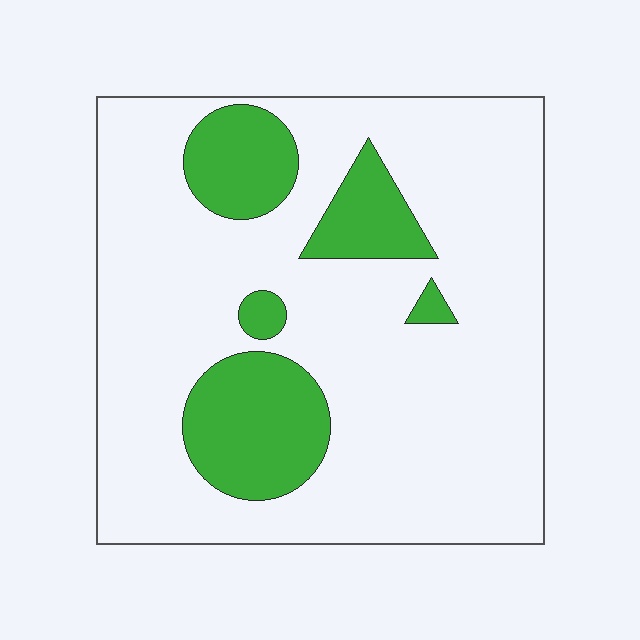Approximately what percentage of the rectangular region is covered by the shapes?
Approximately 20%.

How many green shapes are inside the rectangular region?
5.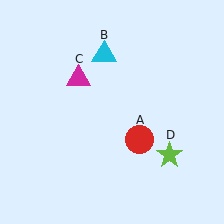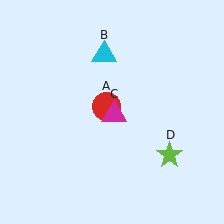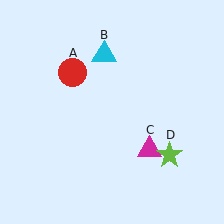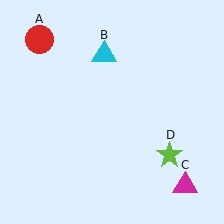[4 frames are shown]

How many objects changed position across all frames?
2 objects changed position: red circle (object A), magenta triangle (object C).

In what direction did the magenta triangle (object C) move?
The magenta triangle (object C) moved down and to the right.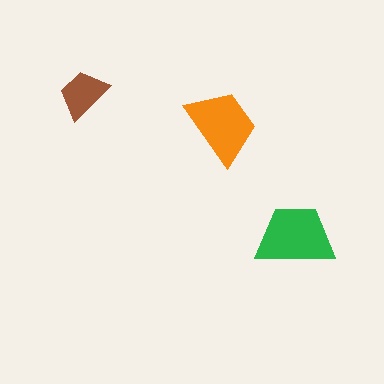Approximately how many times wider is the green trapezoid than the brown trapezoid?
About 1.5 times wider.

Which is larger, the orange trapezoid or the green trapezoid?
The green one.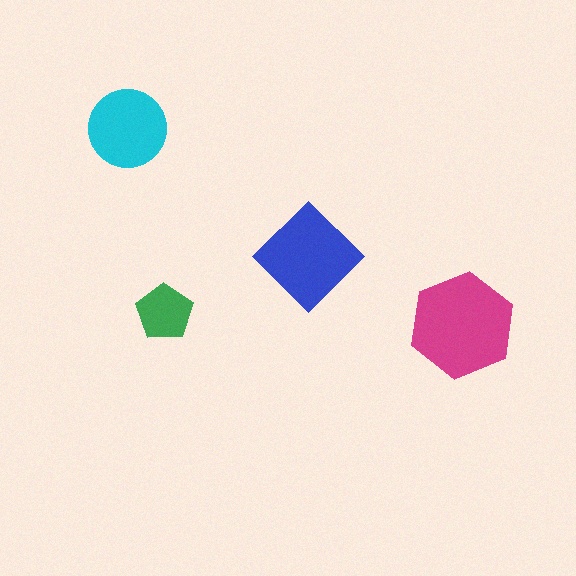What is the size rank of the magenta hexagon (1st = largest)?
1st.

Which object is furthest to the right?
The magenta hexagon is rightmost.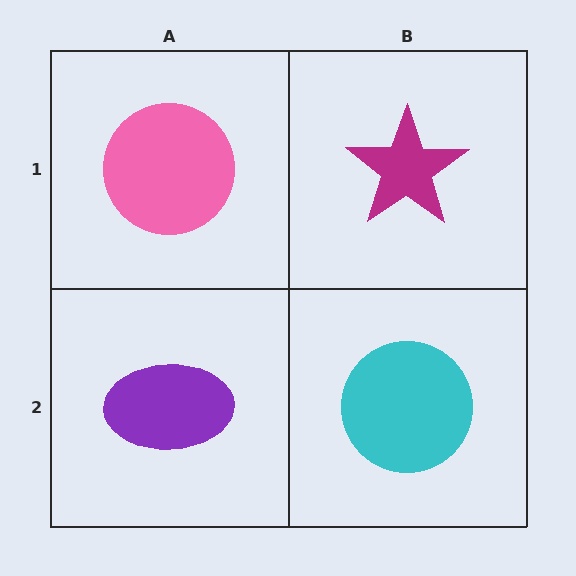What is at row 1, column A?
A pink circle.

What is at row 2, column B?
A cyan circle.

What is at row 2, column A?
A purple ellipse.